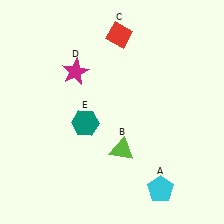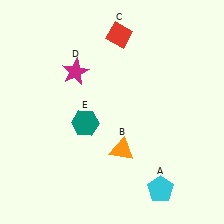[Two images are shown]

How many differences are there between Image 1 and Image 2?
There is 1 difference between the two images.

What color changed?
The triangle (B) changed from lime in Image 1 to orange in Image 2.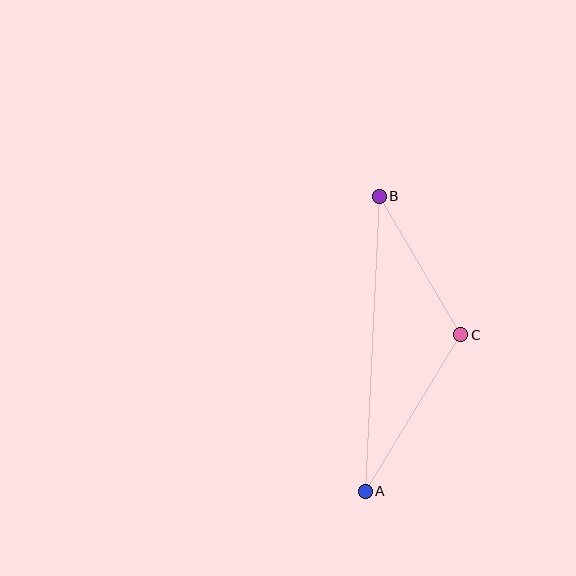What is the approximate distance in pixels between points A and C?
The distance between A and C is approximately 183 pixels.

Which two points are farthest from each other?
Points A and B are farthest from each other.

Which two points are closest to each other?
Points B and C are closest to each other.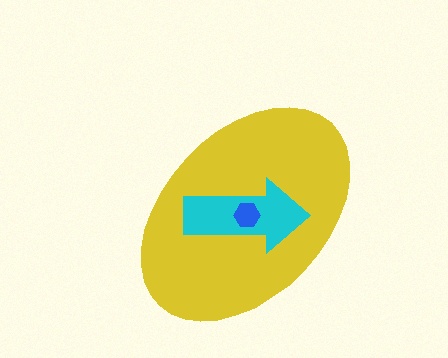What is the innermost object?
The blue hexagon.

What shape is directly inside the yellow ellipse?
The cyan arrow.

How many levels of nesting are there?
3.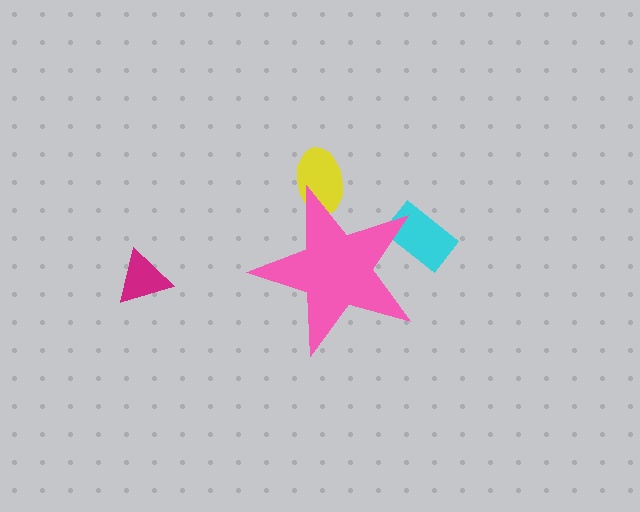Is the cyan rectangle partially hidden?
Yes, the cyan rectangle is partially hidden behind the pink star.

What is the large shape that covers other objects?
A pink star.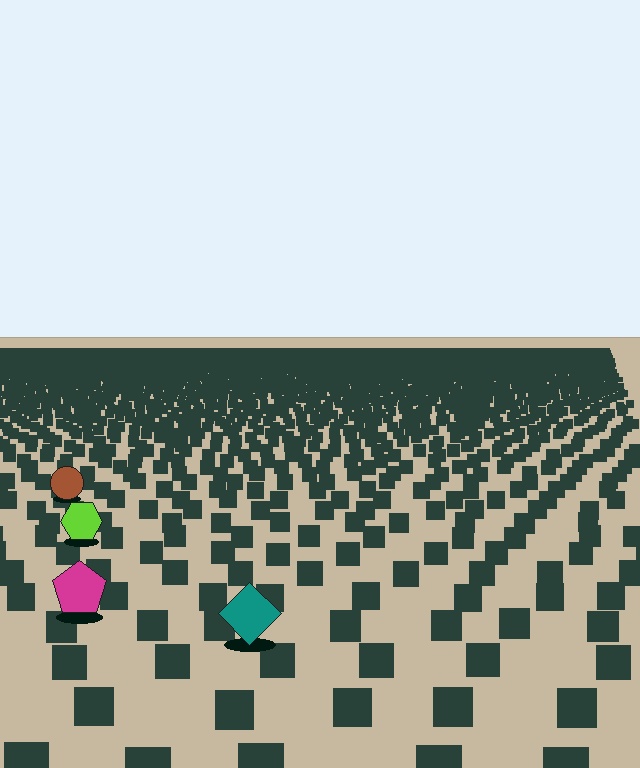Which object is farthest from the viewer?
The brown circle is farthest from the viewer. It appears smaller and the ground texture around it is denser.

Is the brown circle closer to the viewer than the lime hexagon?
No. The lime hexagon is closer — you can tell from the texture gradient: the ground texture is coarser near it.